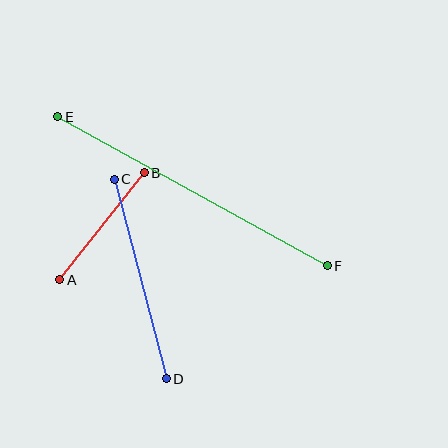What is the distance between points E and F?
The distance is approximately 308 pixels.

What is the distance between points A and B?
The distance is approximately 137 pixels.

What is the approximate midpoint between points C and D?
The midpoint is at approximately (140, 279) pixels.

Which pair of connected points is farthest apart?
Points E and F are farthest apart.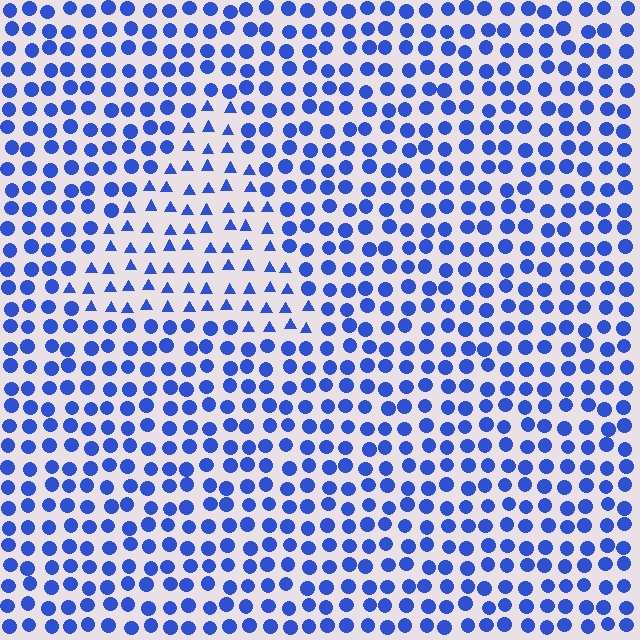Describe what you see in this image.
The image is filled with small blue elements arranged in a uniform grid. A triangle-shaped region contains triangles, while the surrounding area contains circles. The boundary is defined purely by the change in element shape.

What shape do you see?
I see a triangle.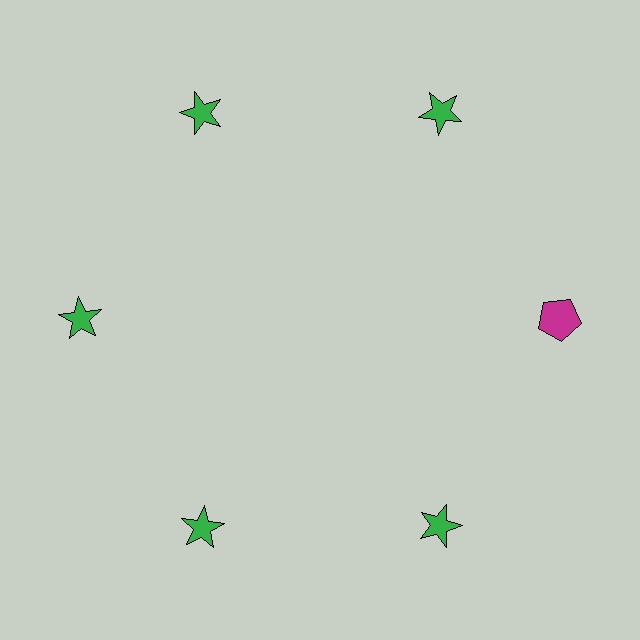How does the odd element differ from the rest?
It differs in both color (magenta instead of green) and shape (pentagon instead of star).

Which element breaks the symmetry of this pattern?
The magenta pentagon at roughly the 3 o'clock position breaks the symmetry. All other shapes are green stars.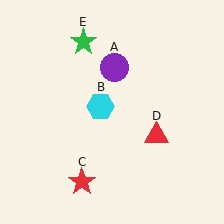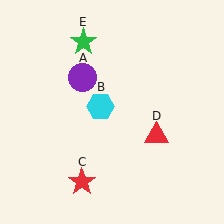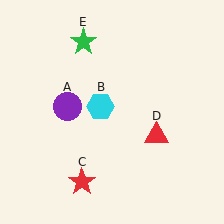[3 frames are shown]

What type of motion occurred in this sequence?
The purple circle (object A) rotated counterclockwise around the center of the scene.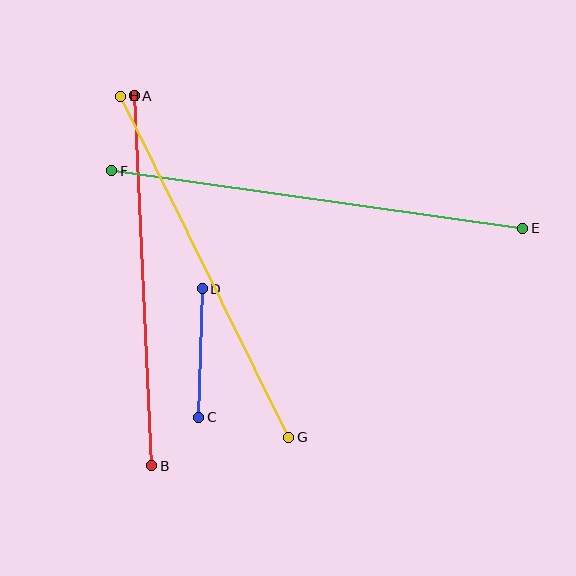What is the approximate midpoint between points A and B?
The midpoint is at approximately (143, 281) pixels.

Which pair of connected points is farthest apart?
Points E and F are farthest apart.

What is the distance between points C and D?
The distance is approximately 129 pixels.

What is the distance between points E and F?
The distance is approximately 415 pixels.